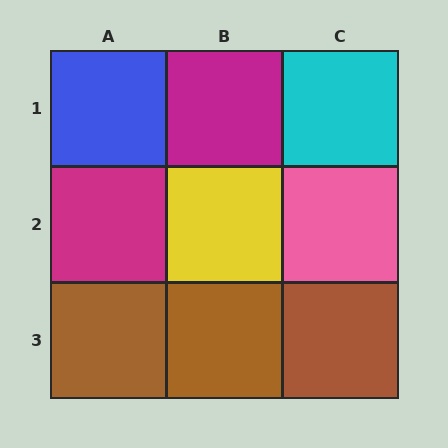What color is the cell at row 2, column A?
Magenta.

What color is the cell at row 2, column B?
Yellow.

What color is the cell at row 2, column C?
Pink.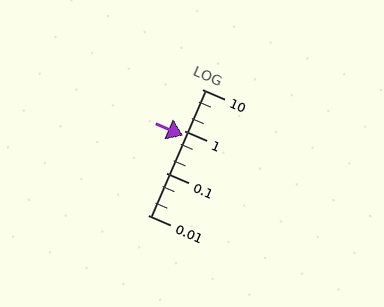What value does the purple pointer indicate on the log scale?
The pointer indicates approximately 0.78.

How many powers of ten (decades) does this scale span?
The scale spans 3 decades, from 0.01 to 10.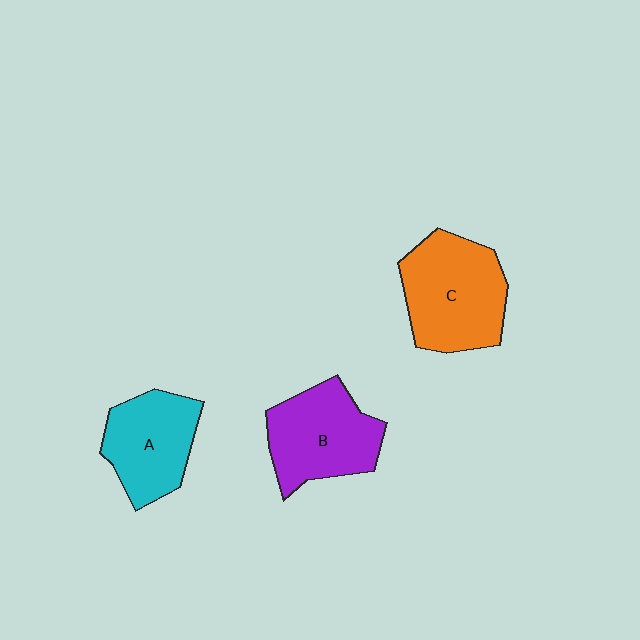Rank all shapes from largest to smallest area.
From largest to smallest: C (orange), B (purple), A (cyan).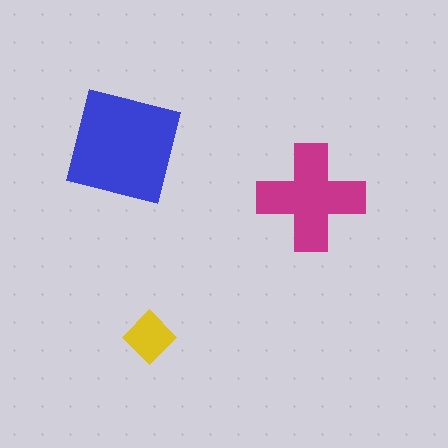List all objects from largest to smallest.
The blue square, the magenta cross, the yellow diamond.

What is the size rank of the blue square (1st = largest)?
1st.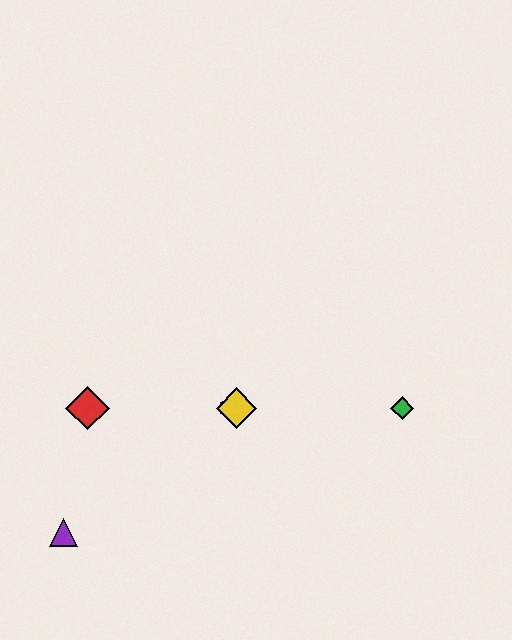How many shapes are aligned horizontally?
4 shapes (the red diamond, the blue hexagon, the green diamond, the yellow diamond) are aligned horizontally.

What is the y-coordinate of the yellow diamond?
The yellow diamond is at y≈408.